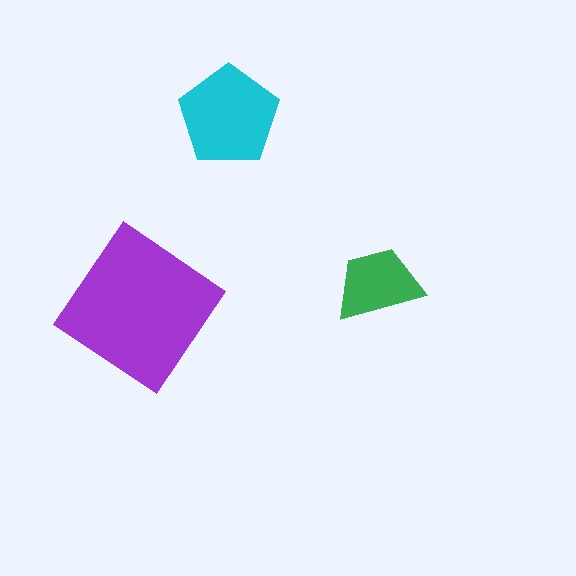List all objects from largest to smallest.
The purple diamond, the cyan pentagon, the green trapezoid.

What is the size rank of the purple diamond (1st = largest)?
1st.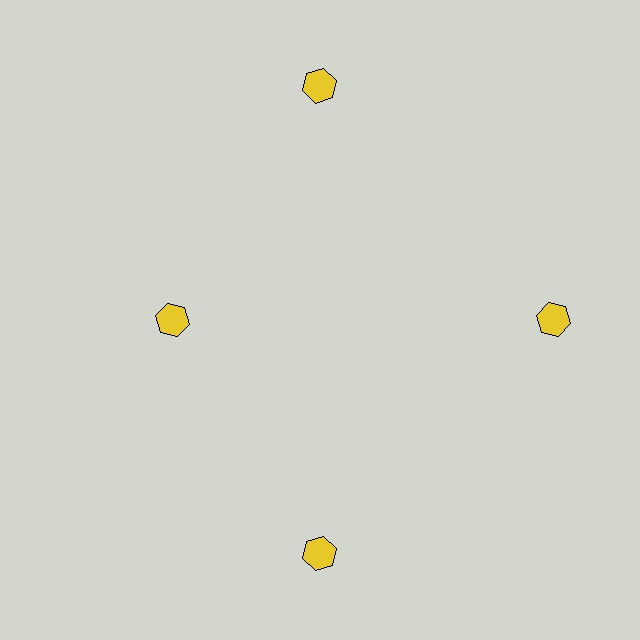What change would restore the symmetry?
The symmetry would be restored by moving it outward, back onto the ring so that all 4 hexagons sit at equal angles and equal distance from the center.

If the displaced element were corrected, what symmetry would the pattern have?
It would have 4-fold rotational symmetry — the pattern would map onto itself every 90 degrees.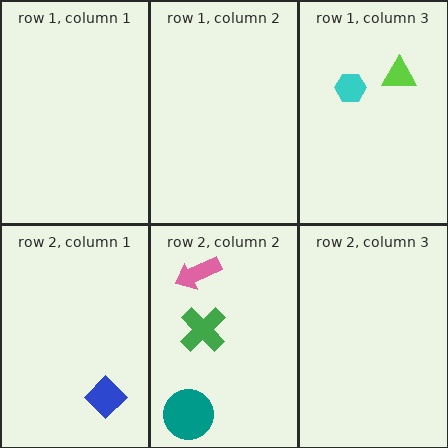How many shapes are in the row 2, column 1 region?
1.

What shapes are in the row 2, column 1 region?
The blue diamond.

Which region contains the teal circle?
The row 2, column 2 region.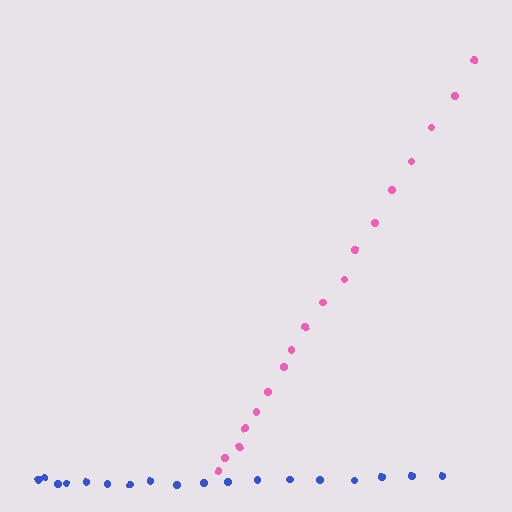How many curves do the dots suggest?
There are 2 distinct paths.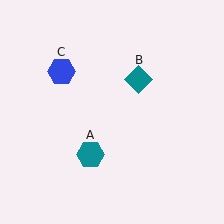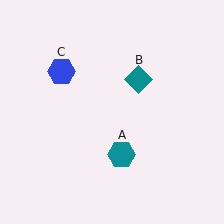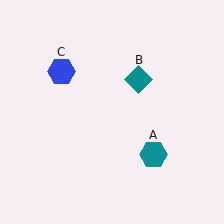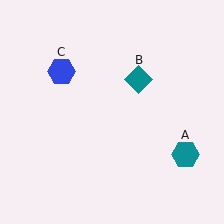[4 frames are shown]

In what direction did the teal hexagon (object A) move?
The teal hexagon (object A) moved right.